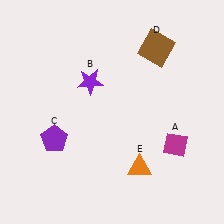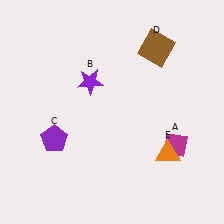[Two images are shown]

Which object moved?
The orange triangle (E) moved right.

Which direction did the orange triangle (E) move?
The orange triangle (E) moved right.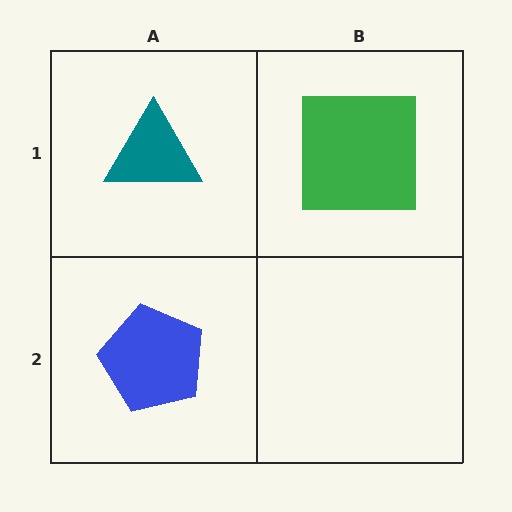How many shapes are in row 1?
2 shapes.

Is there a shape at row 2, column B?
No, that cell is empty.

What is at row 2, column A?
A blue pentagon.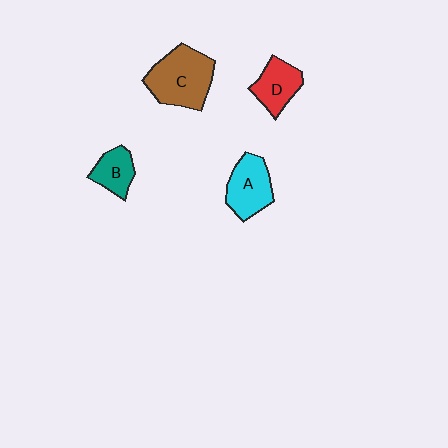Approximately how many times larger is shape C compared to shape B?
Approximately 2.1 times.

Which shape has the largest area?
Shape C (brown).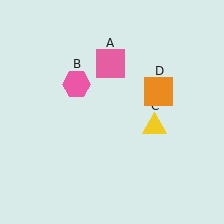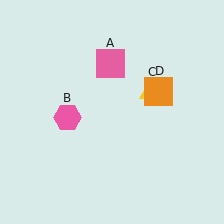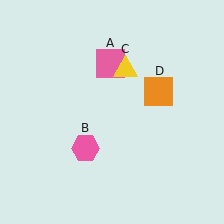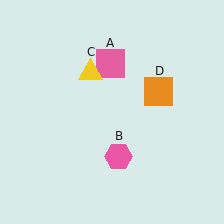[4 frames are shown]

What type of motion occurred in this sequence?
The pink hexagon (object B), yellow triangle (object C) rotated counterclockwise around the center of the scene.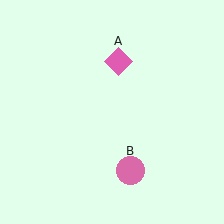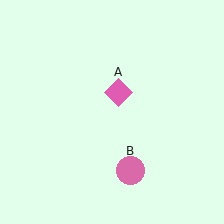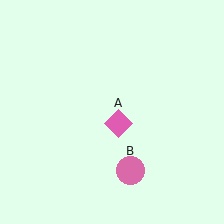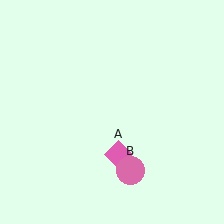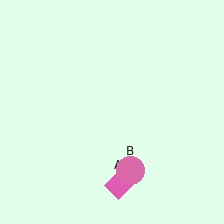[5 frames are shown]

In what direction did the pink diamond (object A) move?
The pink diamond (object A) moved down.